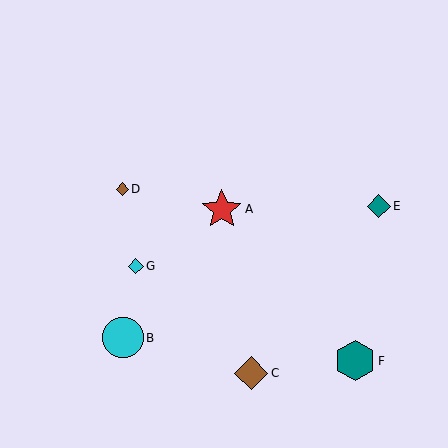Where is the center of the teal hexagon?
The center of the teal hexagon is at (355, 361).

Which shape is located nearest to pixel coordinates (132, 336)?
The cyan circle (labeled B) at (123, 338) is nearest to that location.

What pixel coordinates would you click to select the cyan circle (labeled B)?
Click at (123, 338) to select the cyan circle B.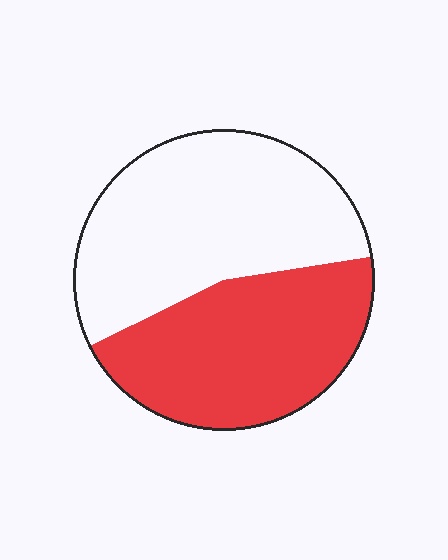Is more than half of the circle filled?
No.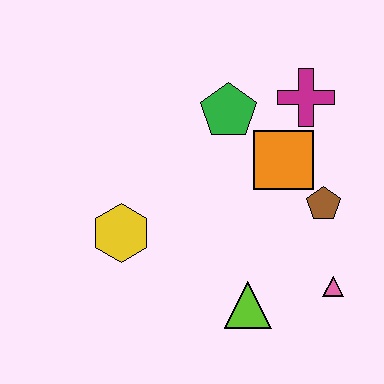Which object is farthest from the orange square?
The yellow hexagon is farthest from the orange square.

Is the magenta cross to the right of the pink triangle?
No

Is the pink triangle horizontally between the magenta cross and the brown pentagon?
No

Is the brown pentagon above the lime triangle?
Yes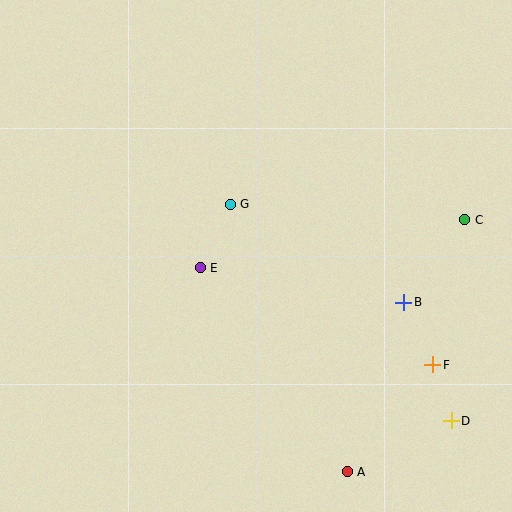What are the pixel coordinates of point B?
Point B is at (404, 302).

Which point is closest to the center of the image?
Point E at (200, 268) is closest to the center.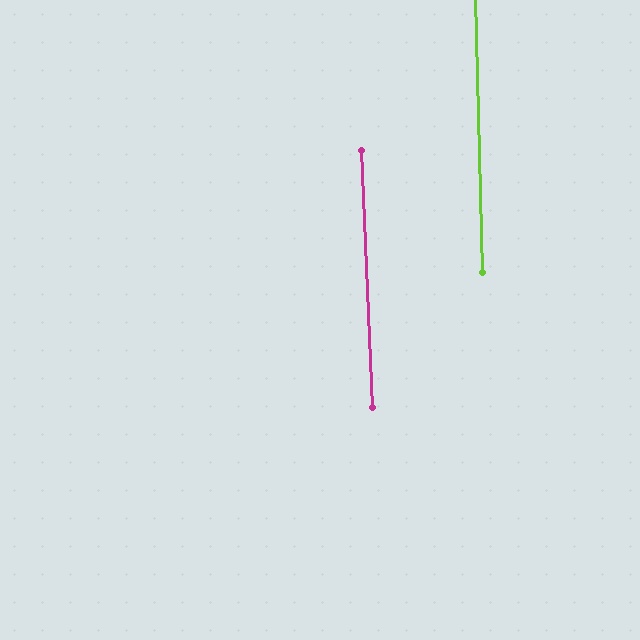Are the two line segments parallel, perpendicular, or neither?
Parallel — their directions differ by only 1.0°.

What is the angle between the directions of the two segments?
Approximately 1 degree.